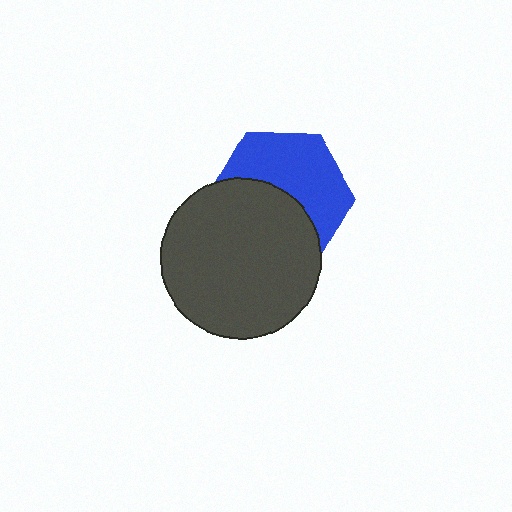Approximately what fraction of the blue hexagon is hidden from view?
Roughly 48% of the blue hexagon is hidden behind the dark gray circle.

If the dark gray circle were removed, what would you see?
You would see the complete blue hexagon.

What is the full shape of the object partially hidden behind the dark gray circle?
The partially hidden object is a blue hexagon.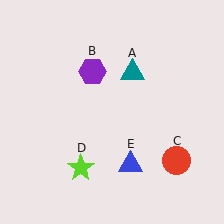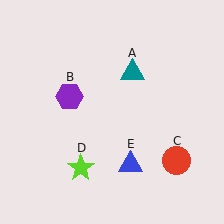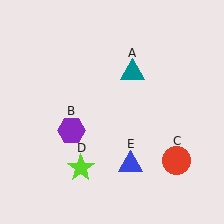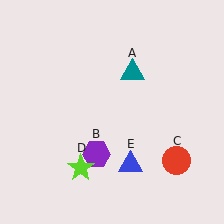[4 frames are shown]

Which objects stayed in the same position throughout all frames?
Teal triangle (object A) and red circle (object C) and lime star (object D) and blue triangle (object E) remained stationary.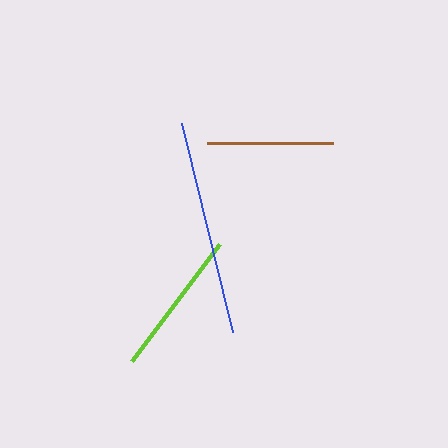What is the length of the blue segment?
The blue segment is approximately 215 pixels long.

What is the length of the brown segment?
The brown segment is approximately 126 pixels long.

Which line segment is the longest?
The blue line is the longest at approximately 215 pixels.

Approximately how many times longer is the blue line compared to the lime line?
The blue line is approximately 1.5 times the length of the lime line.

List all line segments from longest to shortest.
From longest to shortest: blue, lime, brown.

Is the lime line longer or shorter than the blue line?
The blue line is longer than the lime line.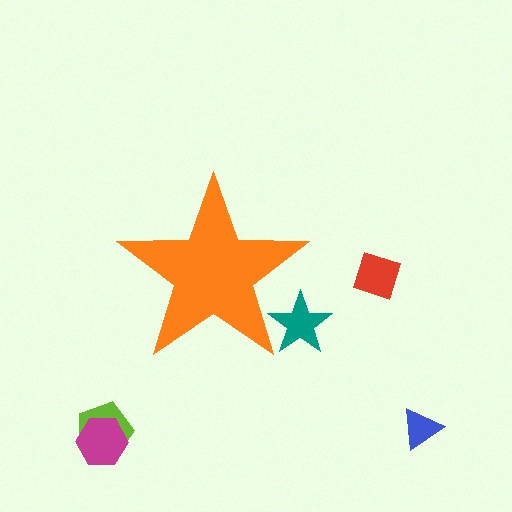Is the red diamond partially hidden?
No, the red diamond is fully visible.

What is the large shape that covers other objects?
An orange star.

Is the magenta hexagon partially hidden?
No, the magenta hexagon is fully visible.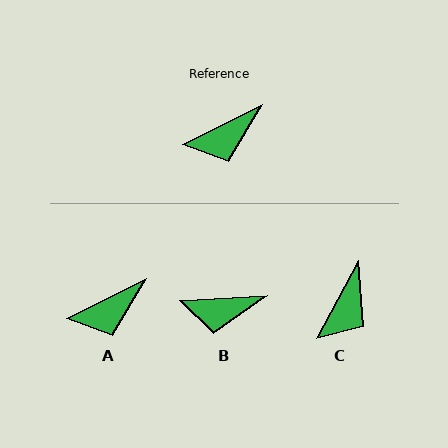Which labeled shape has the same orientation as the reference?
A.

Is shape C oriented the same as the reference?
No, it is off by about 34 degrees.